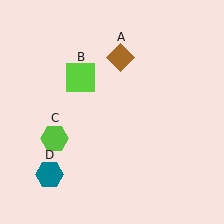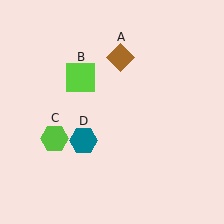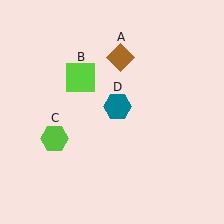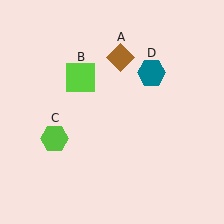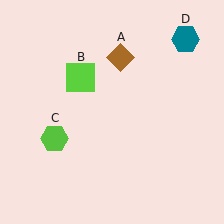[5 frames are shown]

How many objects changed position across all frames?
1 object changed position: teal hexagon (object D).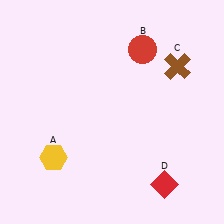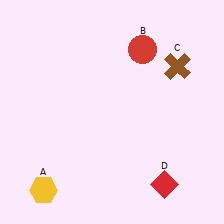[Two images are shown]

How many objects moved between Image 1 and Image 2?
1 object moved between the two images.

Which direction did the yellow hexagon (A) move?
The yellow hexagon (A) moved down.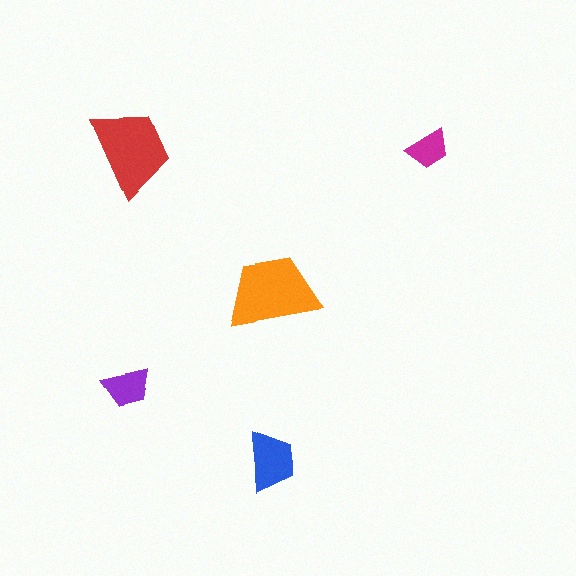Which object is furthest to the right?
The magenta trapezoid is rightmost.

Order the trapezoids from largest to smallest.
the orange one, the red one, the blue one, the purple one, the magenta one.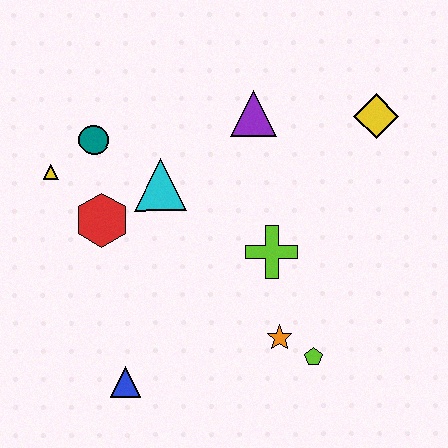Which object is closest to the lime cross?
The orange star is closest to the lime cross.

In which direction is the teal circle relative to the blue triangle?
The teal circle is above the blue triangle.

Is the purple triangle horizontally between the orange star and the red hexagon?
Yes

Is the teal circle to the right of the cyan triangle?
No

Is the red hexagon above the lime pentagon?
Yes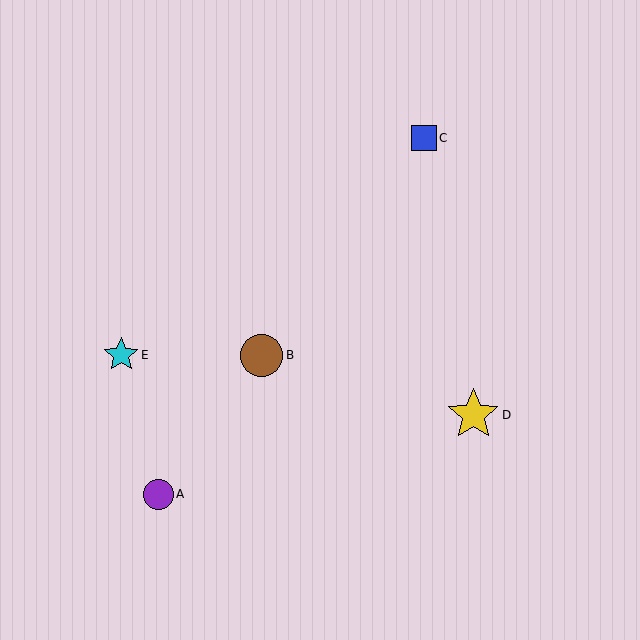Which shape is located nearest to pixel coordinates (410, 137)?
The blue square (labeled C) at (424, 138) is nearest to that location.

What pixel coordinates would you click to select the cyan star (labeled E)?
Click at (121, 355) to select the cyan star E.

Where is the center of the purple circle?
The center of the purple circle is at (158, 494).